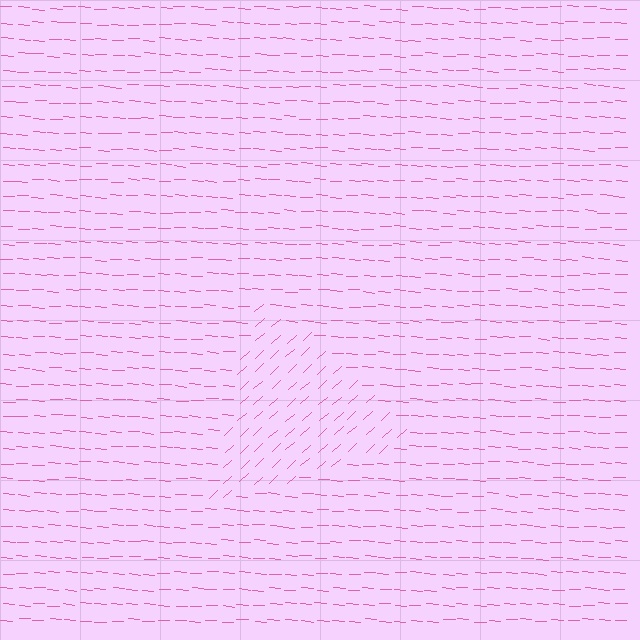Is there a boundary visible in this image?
Yes, there is a texture boundary formed by a change in line orientation.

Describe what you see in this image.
The image is filled with small pink line segments. A triangle region in the image has lines oriented differently from the surrounding lines, creating a visible texture boundary.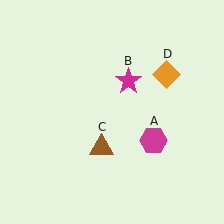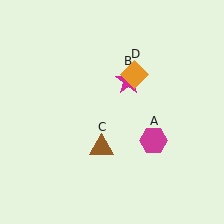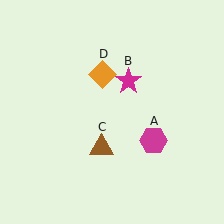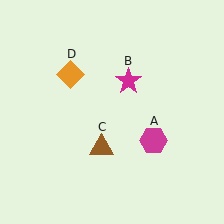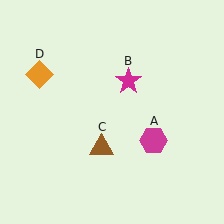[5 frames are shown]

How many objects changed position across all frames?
1 object changed position: orange diamond (object D).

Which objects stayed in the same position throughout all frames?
Magenta hexagon (object A) and magenta star (object B) and brown triangle (object C) remained stationary.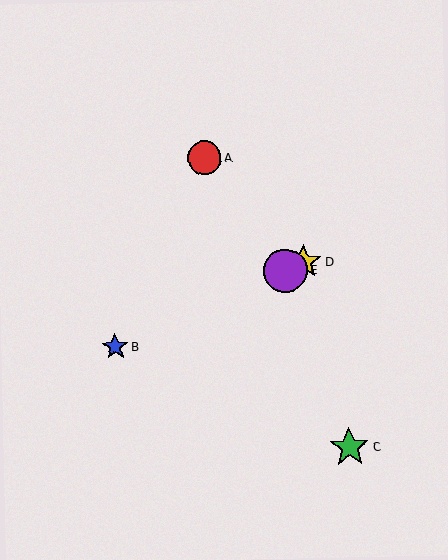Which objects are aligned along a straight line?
Objects B, D, E are aligned along a straight line.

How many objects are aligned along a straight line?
3 objects (B, D, E) are aligned along a straight line.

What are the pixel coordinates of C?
Object C is at (349, 447).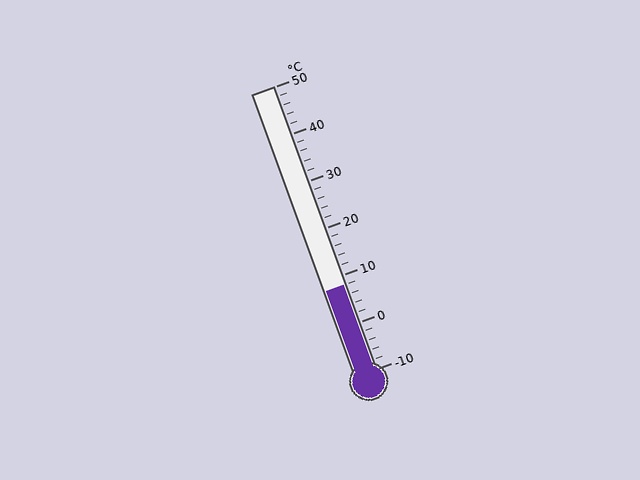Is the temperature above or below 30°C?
The temperature is below 30°C.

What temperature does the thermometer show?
The thermometer shows approximately 8°C.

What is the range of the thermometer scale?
The thermometer scale ranges from -10°C to 50°C.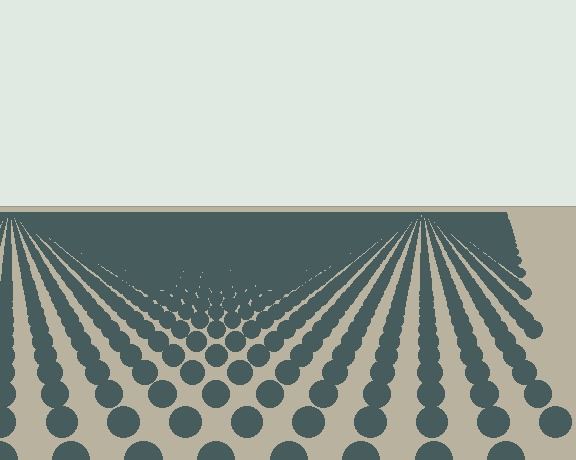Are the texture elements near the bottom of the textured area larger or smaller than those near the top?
Larger. Near the bottom, elements are closer to the viewer and appear at a bigger on-screen size.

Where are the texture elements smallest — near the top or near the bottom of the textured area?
Near the top.